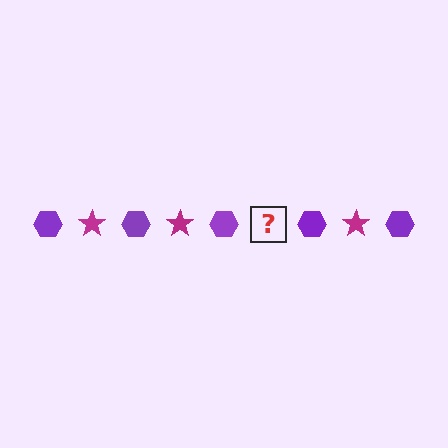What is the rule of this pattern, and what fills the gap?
The rule is that the pattern alternates between purple hexagon and magenta star. The gap should be filled with a magenta star.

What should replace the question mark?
The question mark should be replaced with a magenta star.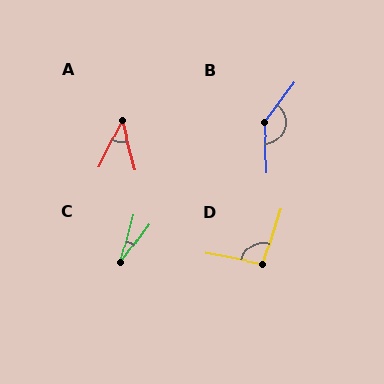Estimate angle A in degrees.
Approximately 41 degrees.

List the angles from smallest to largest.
C (22°), A (41°), D (97°), B (140°).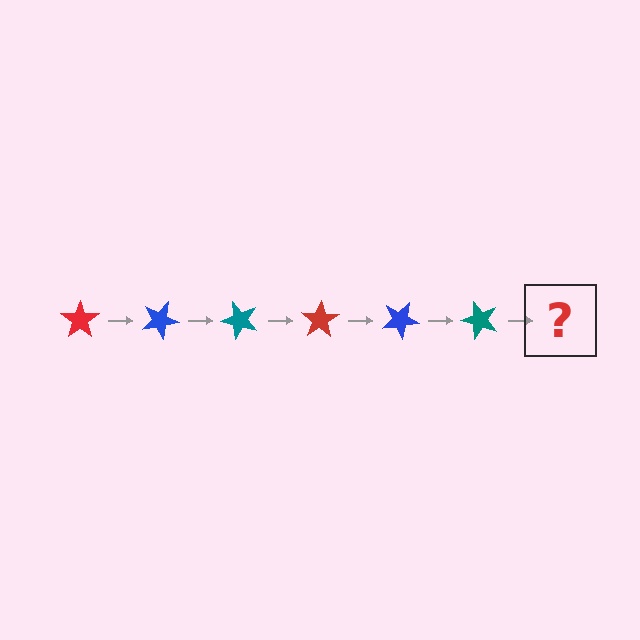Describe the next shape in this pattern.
It should be a red star, rotated 150 degrees from the start.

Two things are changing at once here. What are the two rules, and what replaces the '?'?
The two rules are that it rotates 25 degrees each step and the color cycles through red, blue, and teal. The '?' should be a red star, rotated 150 degrees from the start.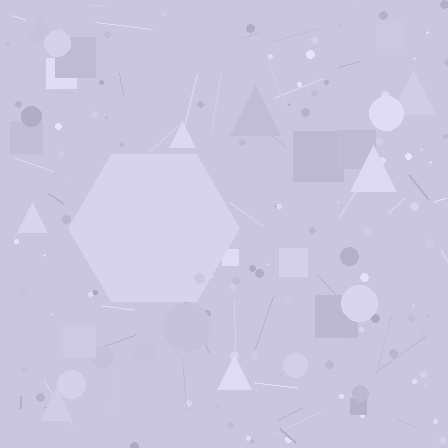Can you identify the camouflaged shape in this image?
The camouflaged shape is a hexagon.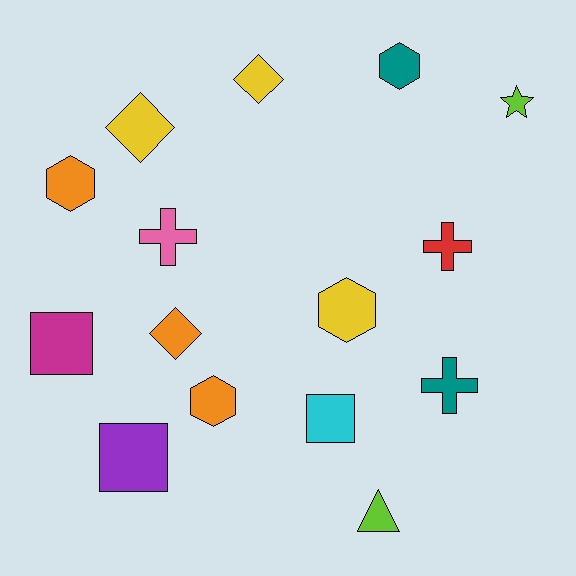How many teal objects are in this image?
There are 2 teal objects.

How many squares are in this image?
There are 3 squares.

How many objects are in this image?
There are 15 objects.